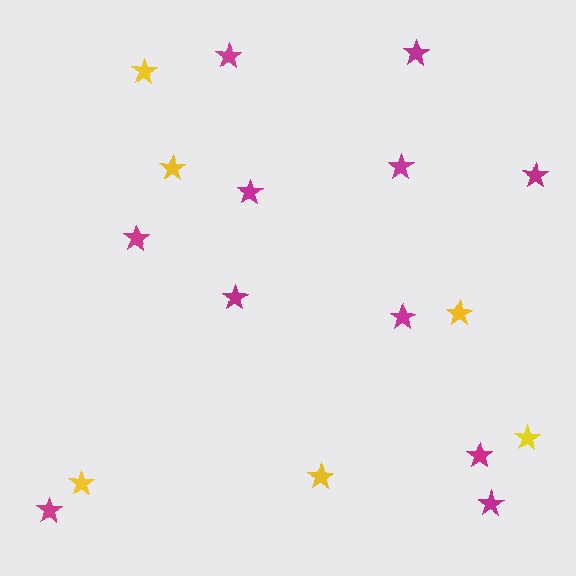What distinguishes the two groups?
There are 2 groups: one group of magenta stars (11) and one group of yellow stars (6).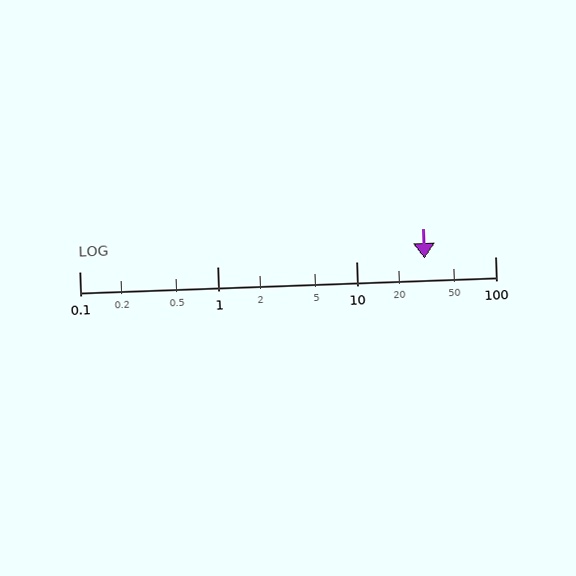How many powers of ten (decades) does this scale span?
The scale spans 3 decades, from 0.1 to 100.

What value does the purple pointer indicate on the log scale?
The pointer indicates approximately 31.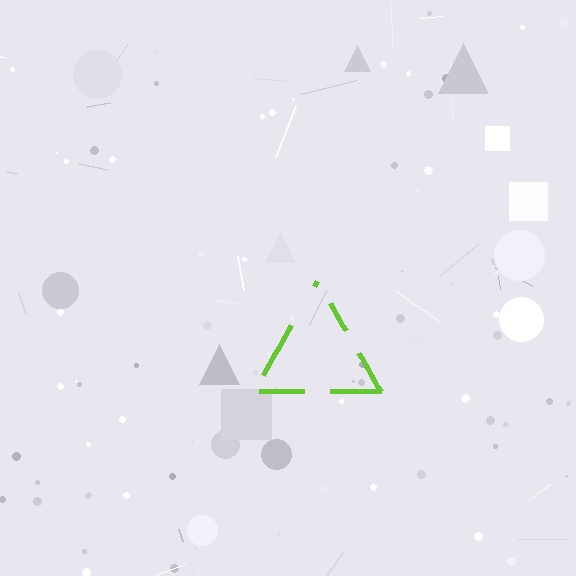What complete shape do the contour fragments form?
The contour fragments form a triangle.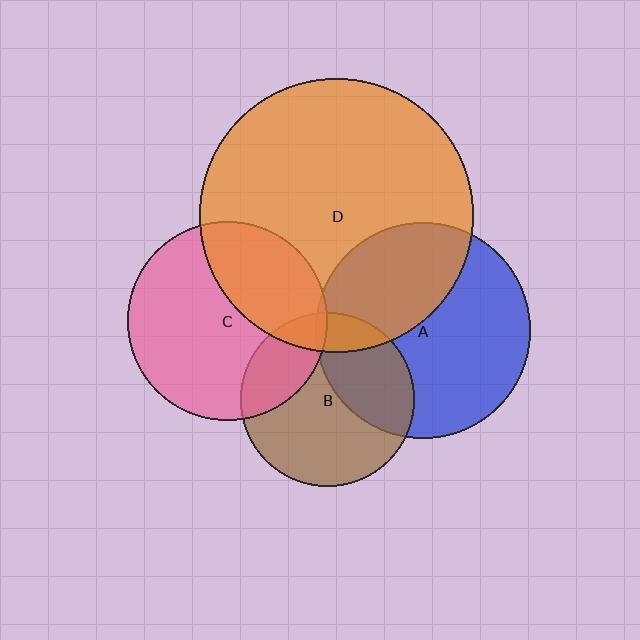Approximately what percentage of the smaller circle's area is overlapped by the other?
Approximately 25%.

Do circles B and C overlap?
Yes.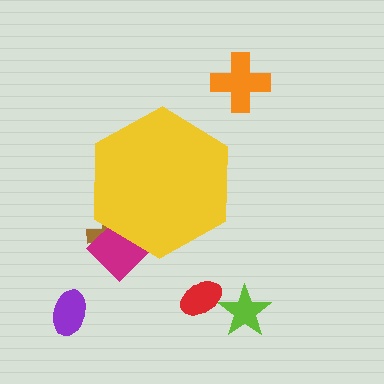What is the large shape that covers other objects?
A yellow hexagon.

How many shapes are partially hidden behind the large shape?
2 shapes are partially hidden.